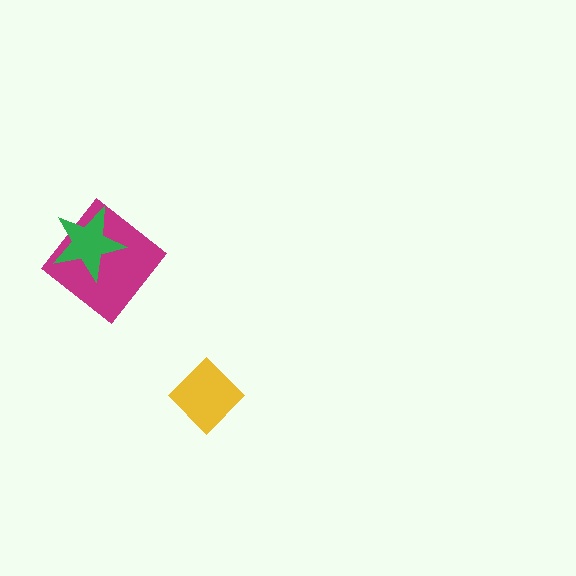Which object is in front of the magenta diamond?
The green star is in front of the magenta diamond.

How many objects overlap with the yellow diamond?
0 objects overlap with the yellow diamond.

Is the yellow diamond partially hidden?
No, no other shape covers it.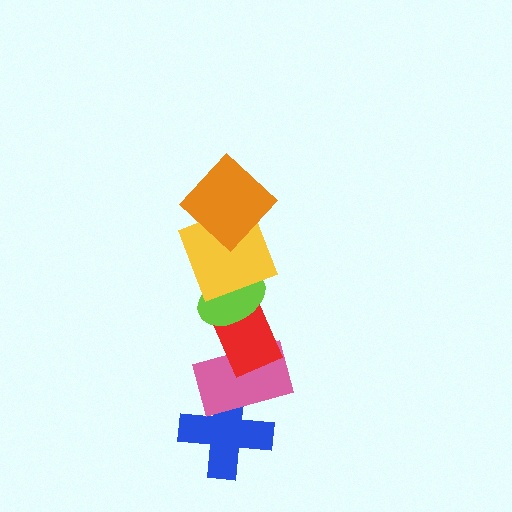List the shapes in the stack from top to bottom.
From top to bottom: the orange diamond, the yellow square, the lime ellipse, the red rectangle, the pink rectangle, the blue cross.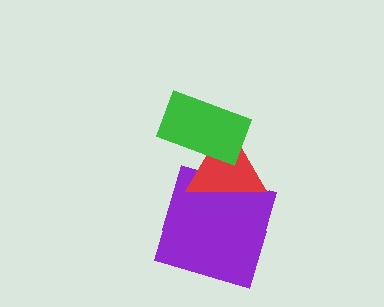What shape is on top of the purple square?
The red triangle is on top of the purple square.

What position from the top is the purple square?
The purple square is 3rd from the top.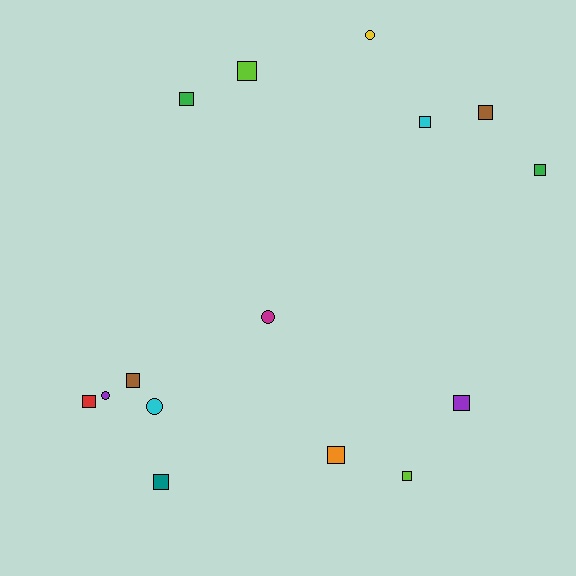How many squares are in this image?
There are 11 squares.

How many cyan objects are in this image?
There are 2 cyan objects.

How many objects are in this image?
There are 15 objects.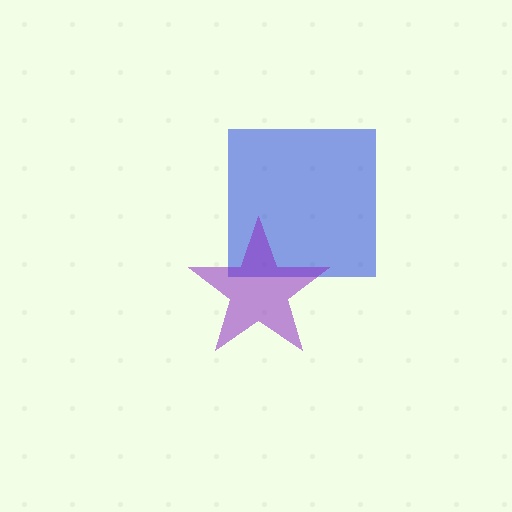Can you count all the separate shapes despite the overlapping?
Yes, there are 2 separate shapes.